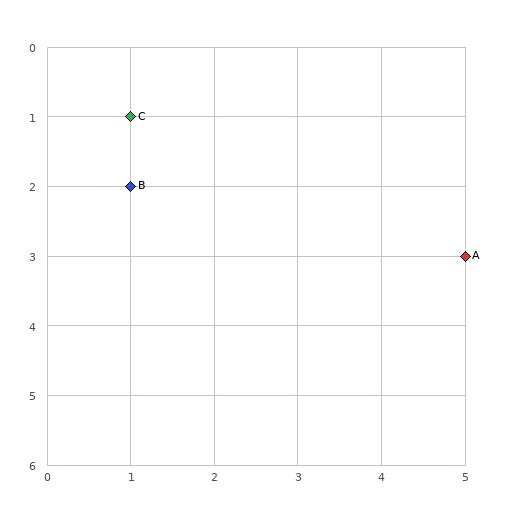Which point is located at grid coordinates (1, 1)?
Point C is at (1, 1).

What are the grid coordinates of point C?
Point C is at grid coordinates (1, 1).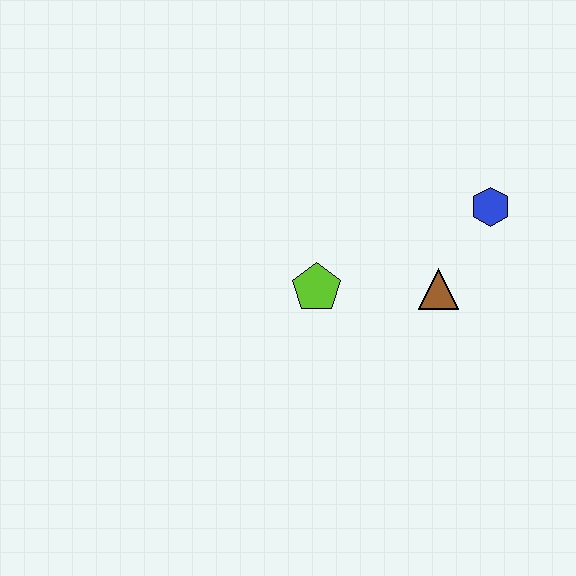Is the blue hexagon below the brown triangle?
No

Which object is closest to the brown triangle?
The blue hexagon is closest to the brown triangle.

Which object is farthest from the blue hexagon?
The lime pentagon is farthest from the blue hexagon.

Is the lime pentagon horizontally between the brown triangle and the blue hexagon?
No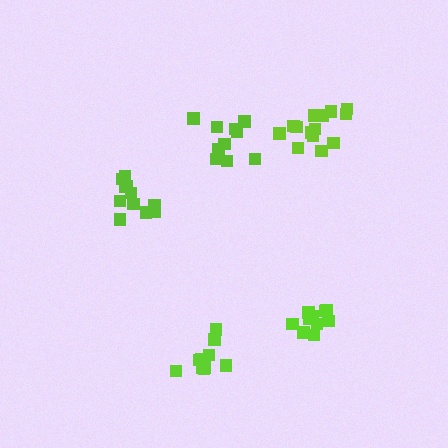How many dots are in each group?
Group 1: 10 dots, Group 2: 10 dots, Group 3: 11 dots, Group 4: 11 dots, Group 5: 14 dots (56 total).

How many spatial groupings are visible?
There are 5 spatial groupings.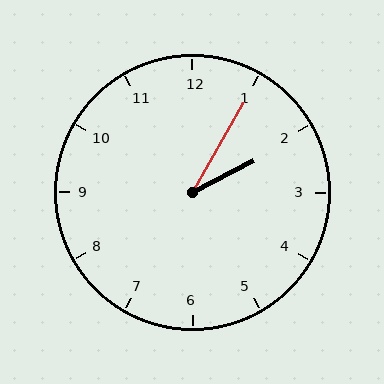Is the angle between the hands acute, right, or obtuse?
It is acute.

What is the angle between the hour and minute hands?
Approximately 32 degrees.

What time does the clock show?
2:05.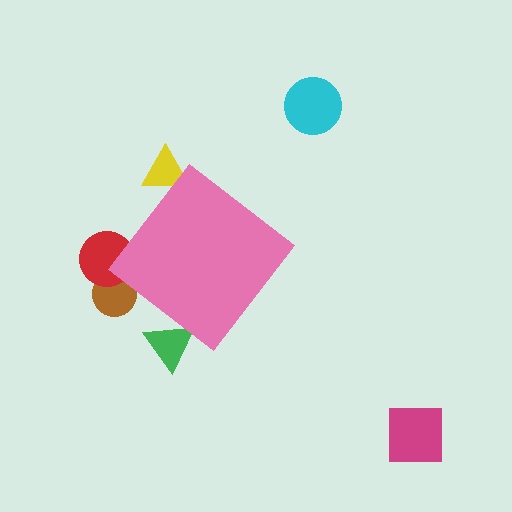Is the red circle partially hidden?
Yes, the red circle is partially hidden behind the pink diamond.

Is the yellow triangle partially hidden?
Yes, the yellow triangle is partially hidden behind the pink diamond.